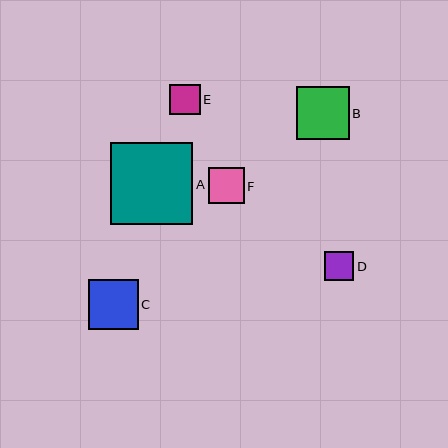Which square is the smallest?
Square D is the smallest with a size of approximately 29 pixels.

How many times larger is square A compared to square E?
Square A is approximately 2.7 times the size of square E.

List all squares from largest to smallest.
From largest to smallest: A, B, C, F, E, D.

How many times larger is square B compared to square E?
Square B is approximately 1.7 times the size of square E.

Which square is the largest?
Square A is the largest with a size of approximately 82 pixels.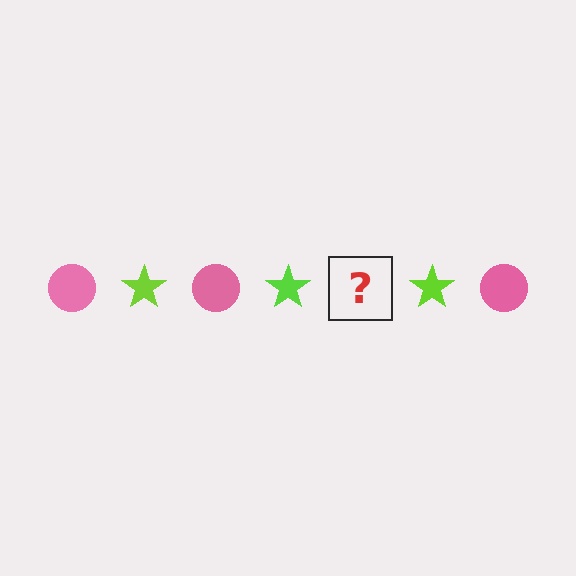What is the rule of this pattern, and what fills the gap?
The rule is that the pattern alternates between pink circle and lime star. The gap should be filled with a pink circle.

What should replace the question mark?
The question mark should be replaced with a pink circle.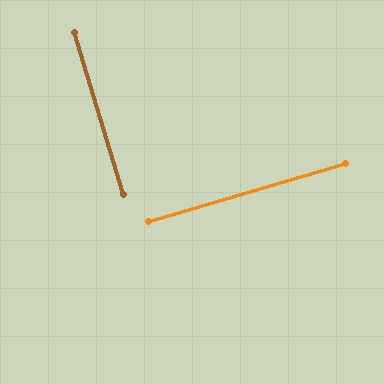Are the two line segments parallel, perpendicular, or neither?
Perpendicular — they meet at approximately 90°.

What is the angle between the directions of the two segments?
Approximately 90 degrees.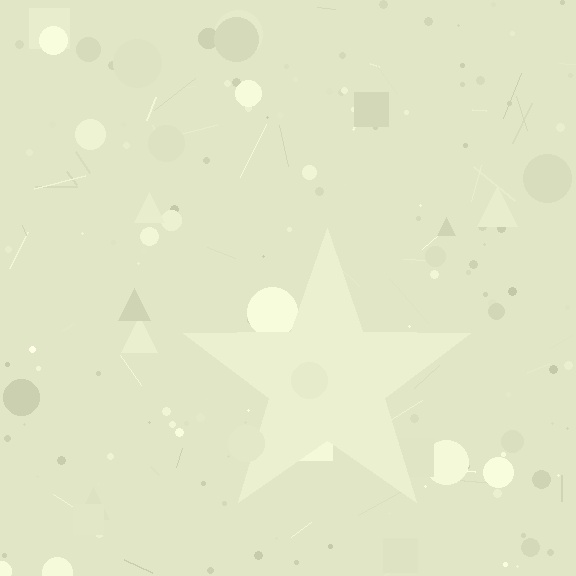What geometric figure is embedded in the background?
A star is embedded in the background.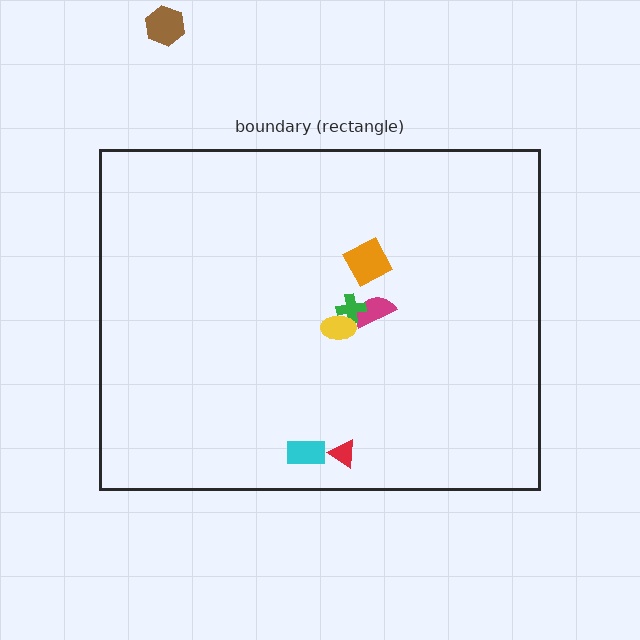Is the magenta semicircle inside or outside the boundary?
Inside.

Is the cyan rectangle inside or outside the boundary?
Inside.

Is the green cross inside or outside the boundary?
Inside.